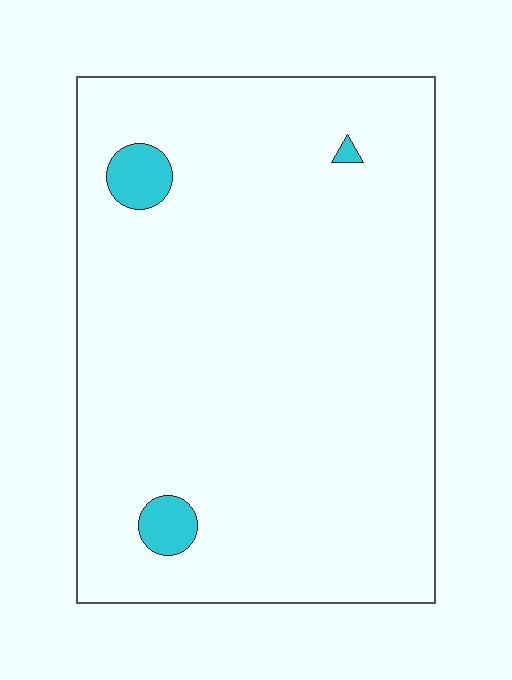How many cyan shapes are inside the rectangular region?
3.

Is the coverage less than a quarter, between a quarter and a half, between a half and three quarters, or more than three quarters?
Less than a quarter.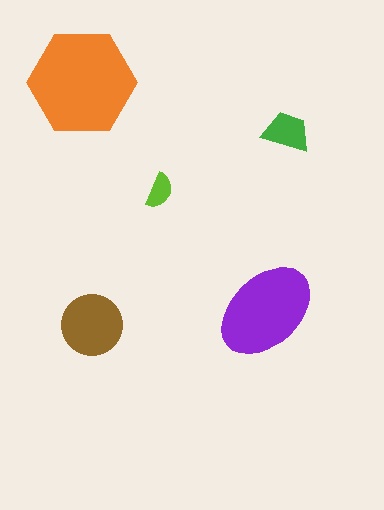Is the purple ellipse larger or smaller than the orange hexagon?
Smaller.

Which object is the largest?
The orange hexagon.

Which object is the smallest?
The lime semicircle.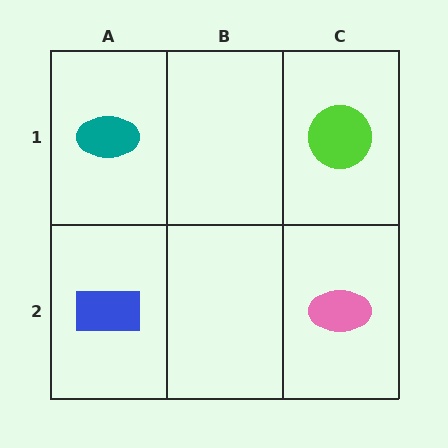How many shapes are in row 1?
2 shapes.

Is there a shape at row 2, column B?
No, that cell is empty.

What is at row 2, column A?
A blue rectangle.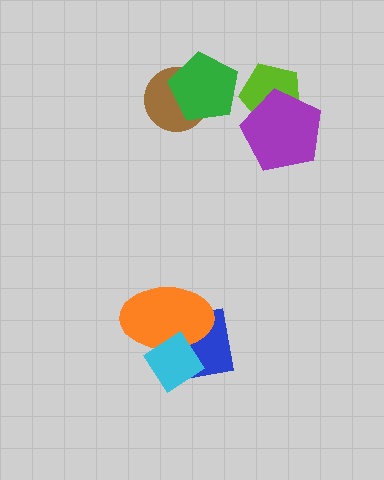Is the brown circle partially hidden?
Yes, it is partially covered by another shape.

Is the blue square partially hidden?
Yes, it is partially covered by another shape.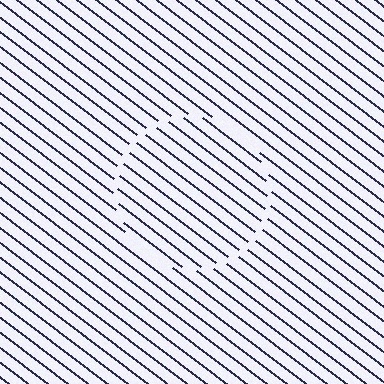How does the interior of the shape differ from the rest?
The interior of the shape contains the same grating, shifted by half a period — the contour is defined by the phase discontinuity where line-ends from the inner and outer gratings abut.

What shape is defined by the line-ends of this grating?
An illusory circle. The interior of the shape contains the same grating, shifted by half a period — the contour is defined by the phase discontinuity where line-ends from the inner and outer gratings abut.